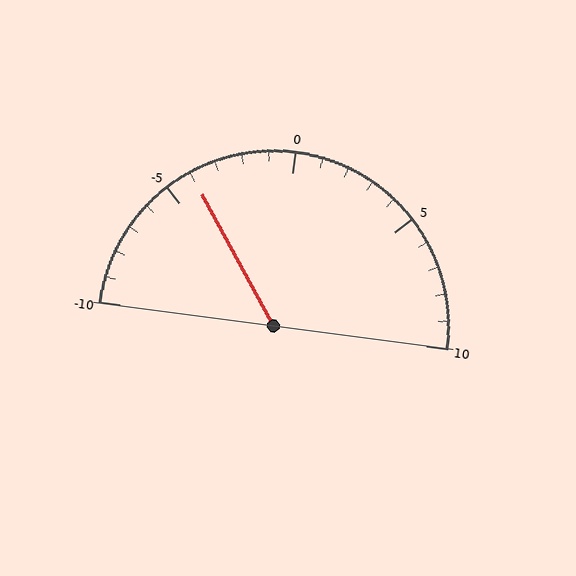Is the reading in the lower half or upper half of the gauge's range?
The reading is in the lower half of the range (-10 to 10).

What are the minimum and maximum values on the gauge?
The gauge ranges from -10 to 10.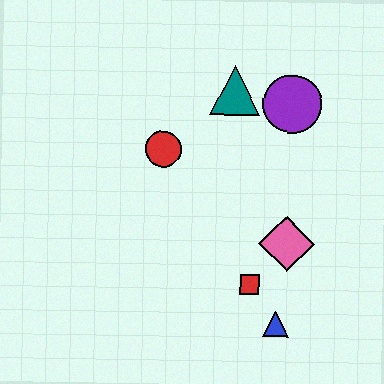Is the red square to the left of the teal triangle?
No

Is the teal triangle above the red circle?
Yes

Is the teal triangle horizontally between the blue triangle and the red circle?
Yes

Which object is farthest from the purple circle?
The blue triangle is farthest from the purple circle.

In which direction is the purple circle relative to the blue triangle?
The purple circle is above the blue triangle.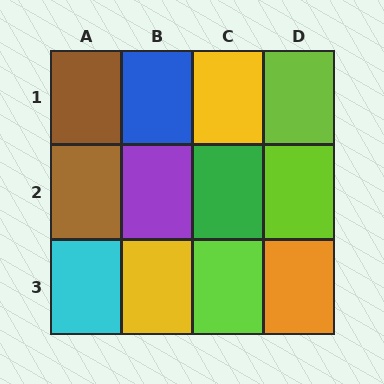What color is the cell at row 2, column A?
Brown.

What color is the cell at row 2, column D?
Lime.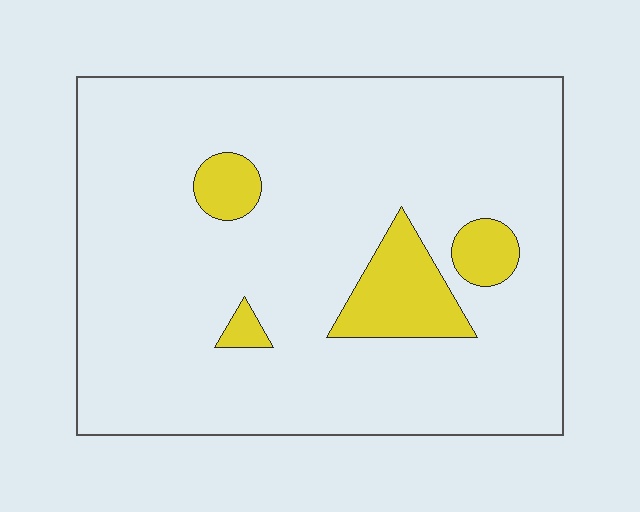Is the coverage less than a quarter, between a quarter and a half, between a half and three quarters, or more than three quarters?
Less than a quarter.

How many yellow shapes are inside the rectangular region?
4.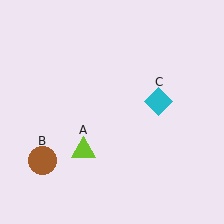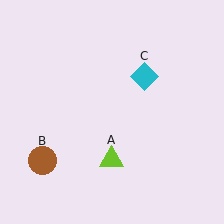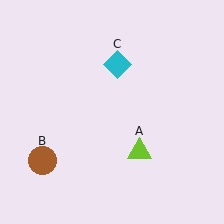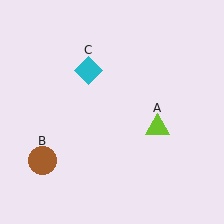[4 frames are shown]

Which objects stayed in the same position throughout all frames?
Brown circle (object B) remained stationary.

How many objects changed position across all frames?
2 objects changed position: lime triangle (object A), cyan diamond (object C).